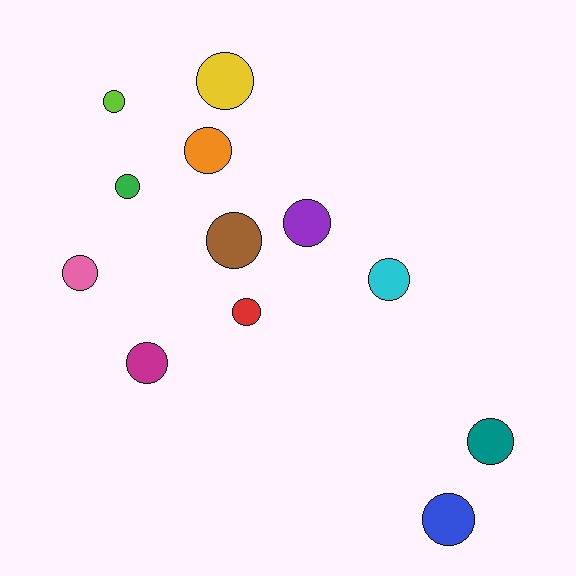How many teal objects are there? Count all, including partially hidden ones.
There is 1 teal object.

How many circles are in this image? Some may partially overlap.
There are 12 circles.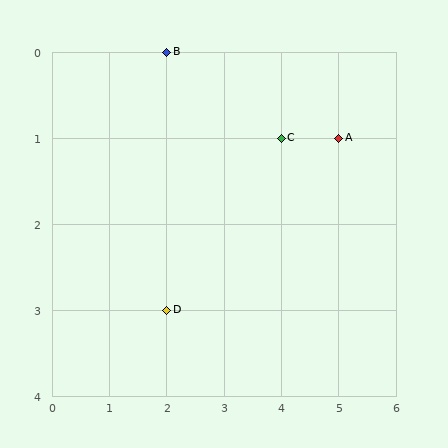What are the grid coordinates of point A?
Point A is at grid coordinates (5, 1).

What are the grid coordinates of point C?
Point C is at grid coordinates (4, 1).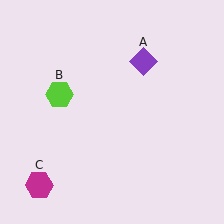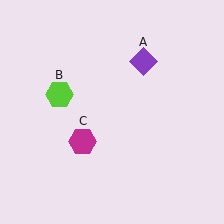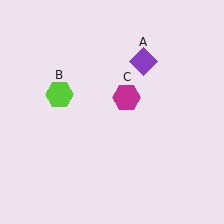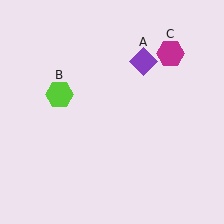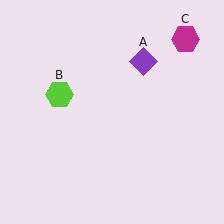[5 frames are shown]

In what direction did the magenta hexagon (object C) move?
The magenta hexagon (object C) moved up and to the right.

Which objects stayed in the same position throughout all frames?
Purple diamond (object A) and lime hexagon (object B) remained stationary.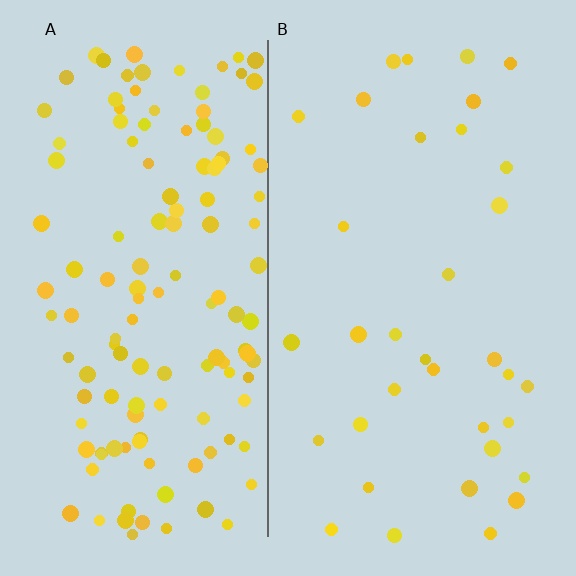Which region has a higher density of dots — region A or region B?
A (the left).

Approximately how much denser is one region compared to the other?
Approximately 3.7× — region A over region B.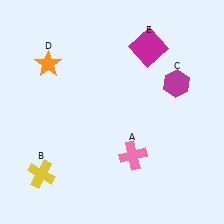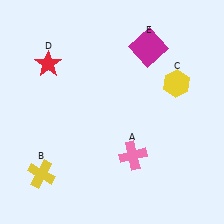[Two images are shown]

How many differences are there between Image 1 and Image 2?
There are 2 differences between the two images.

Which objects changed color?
C changed from magenta to yellow. D changed from orange to red.